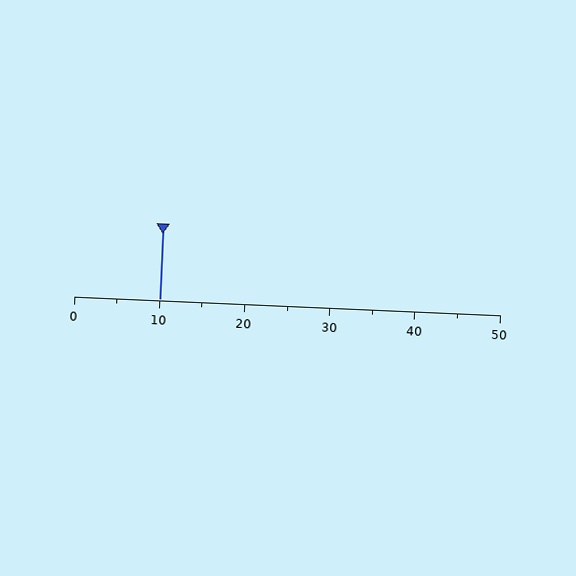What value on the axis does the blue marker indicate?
The marker indicates approximately 10.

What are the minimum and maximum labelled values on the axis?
The axis runs from 0 to 50.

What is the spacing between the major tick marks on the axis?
The major ticks are spaced 10 apart.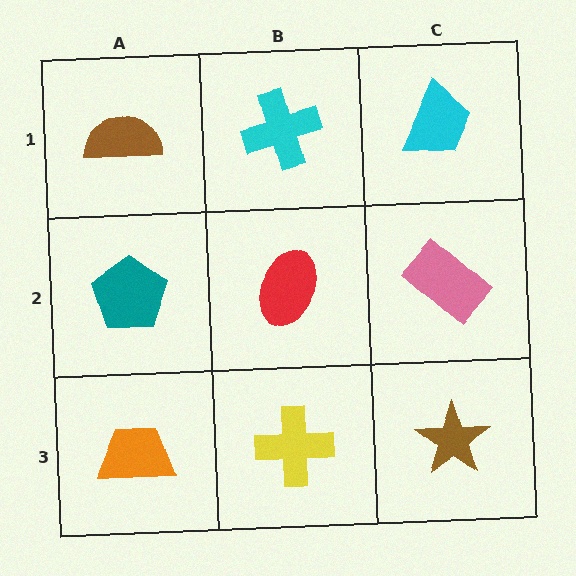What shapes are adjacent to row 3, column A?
A teal pentagon (row 2, column A), a yellow cross (row 3, column B).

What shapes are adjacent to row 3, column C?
A pink rectangle (row 2, column C), a yellow cross (row 3, column B).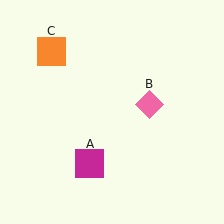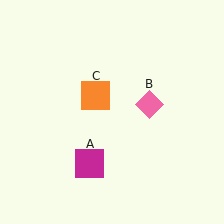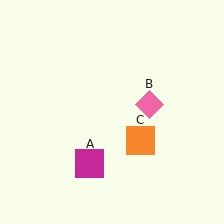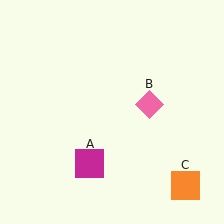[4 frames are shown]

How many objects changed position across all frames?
1 object changed position: orange square (object C).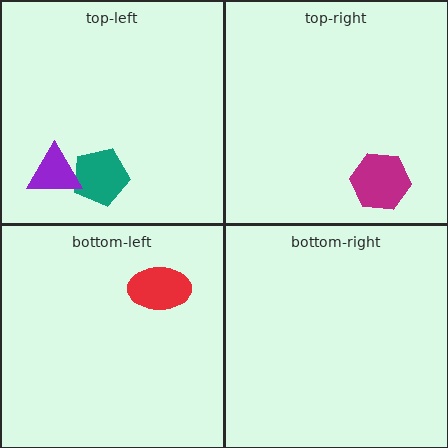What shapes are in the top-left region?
The teal pentagon, the purple triangle.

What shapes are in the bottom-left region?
The red ellipse.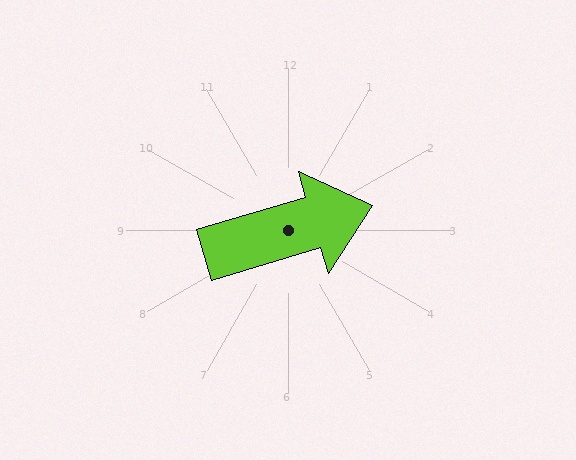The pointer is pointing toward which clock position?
Roughly 2 o'clock.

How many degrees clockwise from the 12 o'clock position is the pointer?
Approximately 74 degrees.